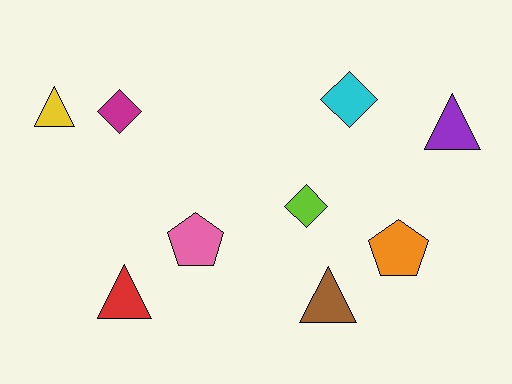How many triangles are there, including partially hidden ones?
There are 4 triangles.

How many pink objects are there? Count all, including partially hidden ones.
There is 1 pink object.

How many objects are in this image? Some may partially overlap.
There are 9 objects.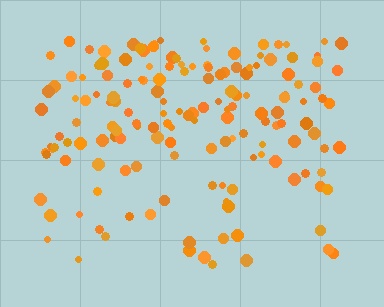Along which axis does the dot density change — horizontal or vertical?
Vertical.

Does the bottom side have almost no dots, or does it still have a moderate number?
Still a moderate number, just noticeably fewer than the top.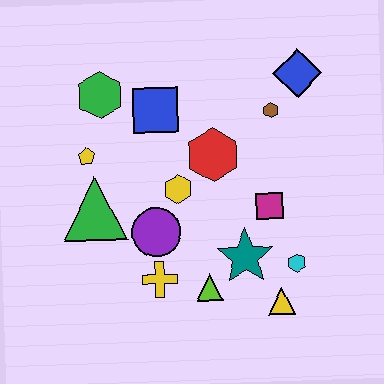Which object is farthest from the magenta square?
The green hexagon is farthest from the magenta square.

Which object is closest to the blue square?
The green hexagon is closest to the blue square.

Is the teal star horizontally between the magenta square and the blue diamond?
No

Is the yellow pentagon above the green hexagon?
No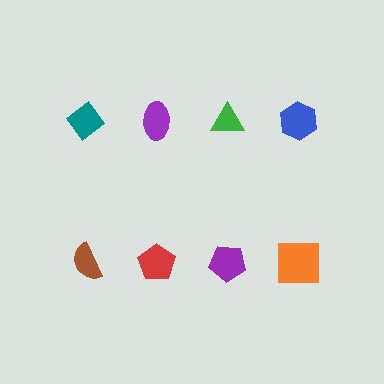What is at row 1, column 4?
A blue hexagon.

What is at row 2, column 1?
A brown semicircle.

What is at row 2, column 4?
An orange square.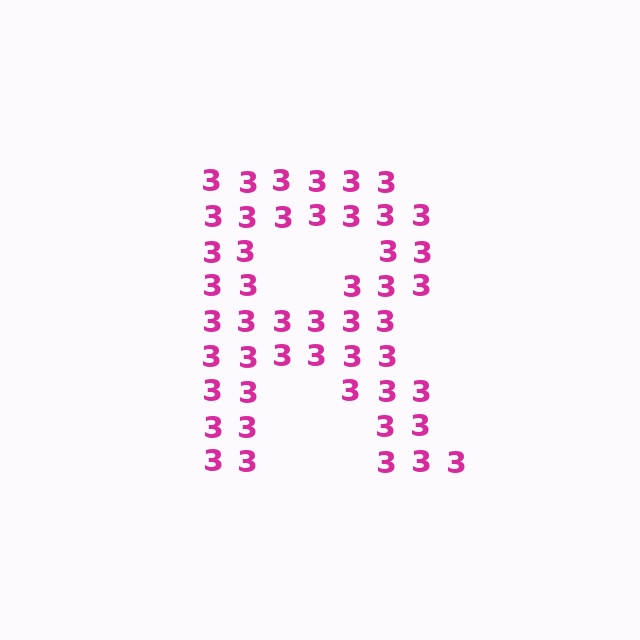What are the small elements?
The small elements are digit 3's.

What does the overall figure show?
The overall figure shows the letter R.